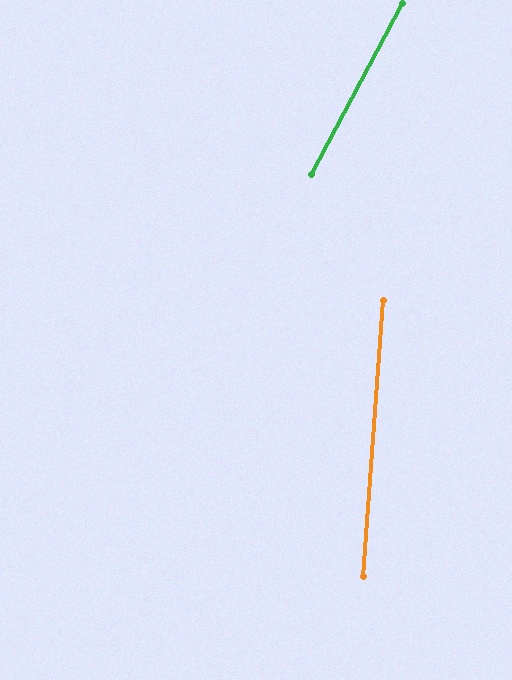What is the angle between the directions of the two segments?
Approximately 24 degrees.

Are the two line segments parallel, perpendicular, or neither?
Neither parallel nor perpendicular — they differ by about 24°.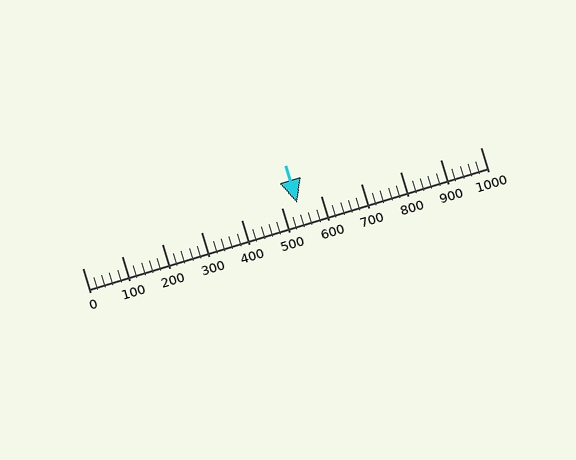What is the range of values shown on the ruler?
The ruler shows values from 0 to 1000.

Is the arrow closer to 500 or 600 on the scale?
The arrow is closer to 500.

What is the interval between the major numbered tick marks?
The major tick marks are spaced 100 units apart.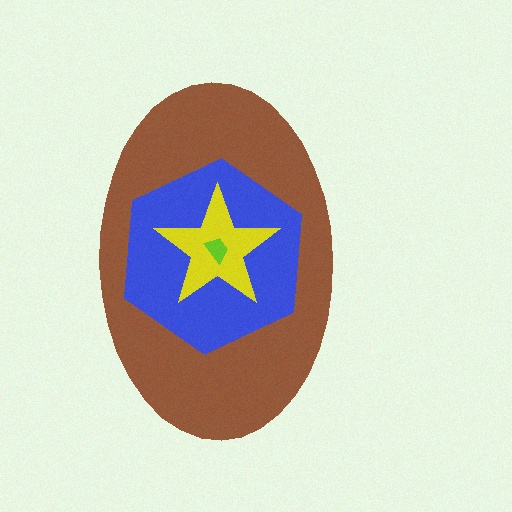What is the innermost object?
The lime trapezoid.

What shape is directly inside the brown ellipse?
The blue hexagon.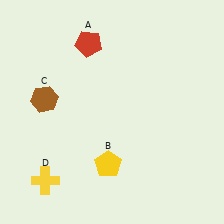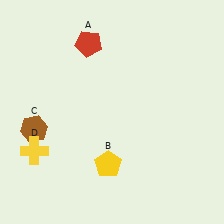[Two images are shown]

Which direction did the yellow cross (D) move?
The yellow cross (D) moved up.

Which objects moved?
The objects that moved are: the brown hexagon (C), the yellow cross (D).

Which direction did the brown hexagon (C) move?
The brown hexagon (C) moved down.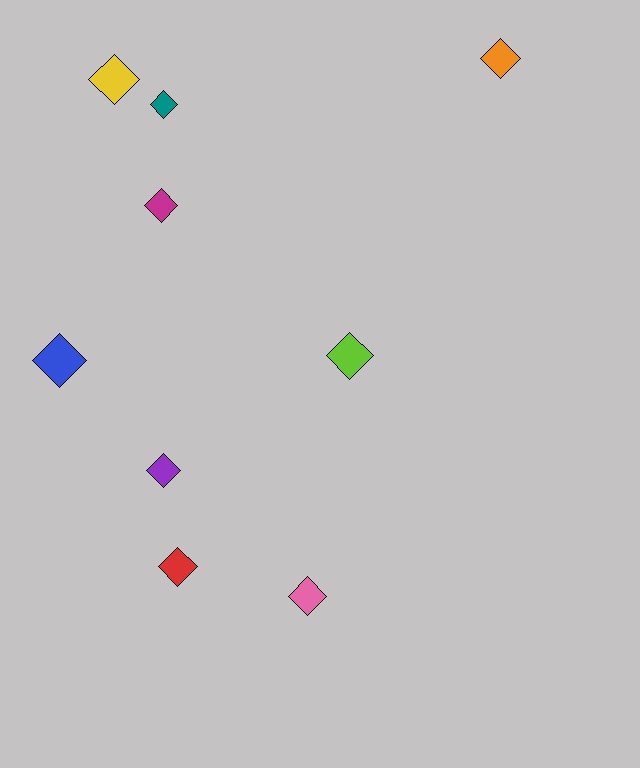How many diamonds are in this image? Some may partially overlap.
There are 9 diamonds.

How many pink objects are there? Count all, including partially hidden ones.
There is 1 pink object.